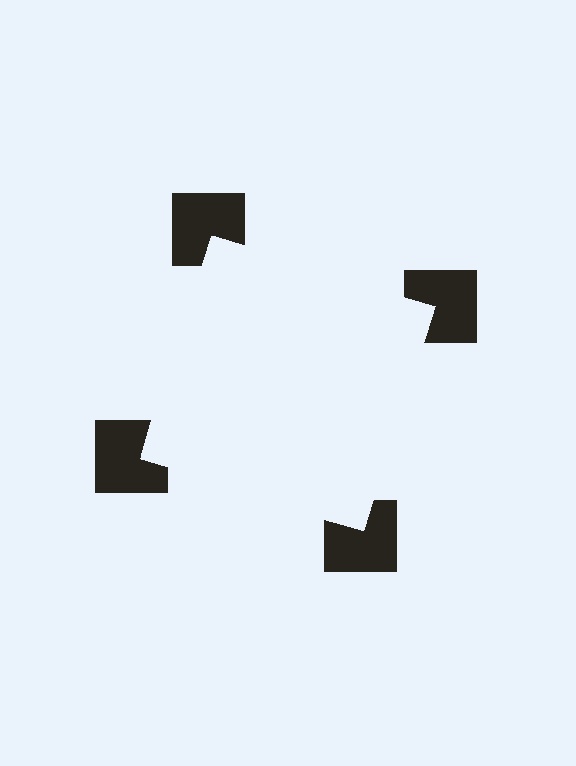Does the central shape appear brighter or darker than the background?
It typically appears slightly brighter than the background, even though no actual brightness change is drawn.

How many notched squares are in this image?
There are 4 — one at each vertex of the illusory square.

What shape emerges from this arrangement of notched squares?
An illusory square — its edges are inferred from the aligned wedge cuts in the notched squares, not physically drawn.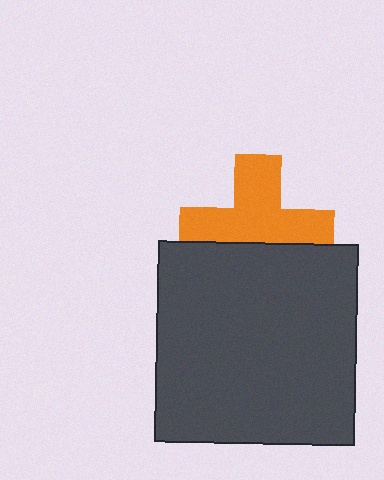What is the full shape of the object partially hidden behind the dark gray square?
The partially hidden object is an orange cross.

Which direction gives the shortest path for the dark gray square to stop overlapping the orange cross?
Moving down gives the shortest separation.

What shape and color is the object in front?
The object in front is a dark gray square.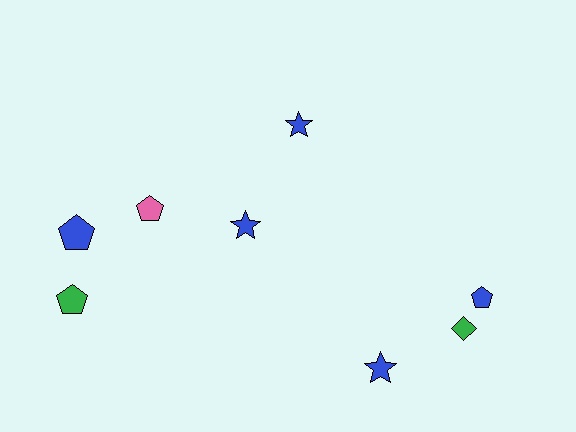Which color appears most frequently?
Blue, with 5 objects.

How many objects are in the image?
There are 8 objects.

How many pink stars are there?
There are no pink stars.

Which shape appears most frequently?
Pentagon, with 4 objects.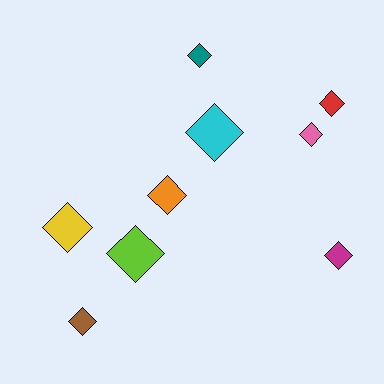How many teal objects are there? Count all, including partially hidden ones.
There is 1 teal object.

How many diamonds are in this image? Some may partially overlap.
There are 9 diamonds.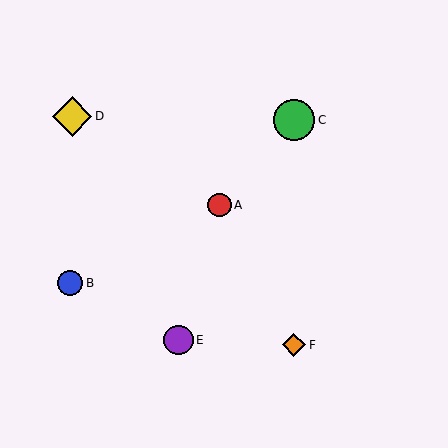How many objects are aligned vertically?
2 objects (C, F) are aligned vertically.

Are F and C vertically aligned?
Yes, both are at x≈294.